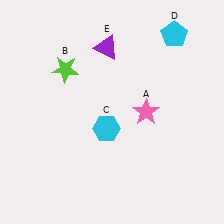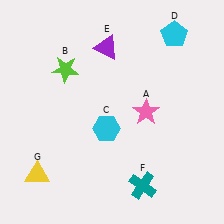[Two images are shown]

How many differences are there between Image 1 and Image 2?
There are 2 differences between the two images.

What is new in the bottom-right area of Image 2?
A teal cross (F) was added in the bottom-right area of Image 2.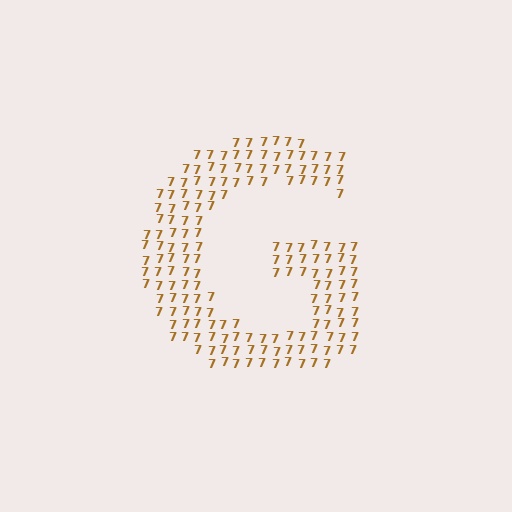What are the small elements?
The small elements are digit 7's.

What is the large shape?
The large shape is the letter G.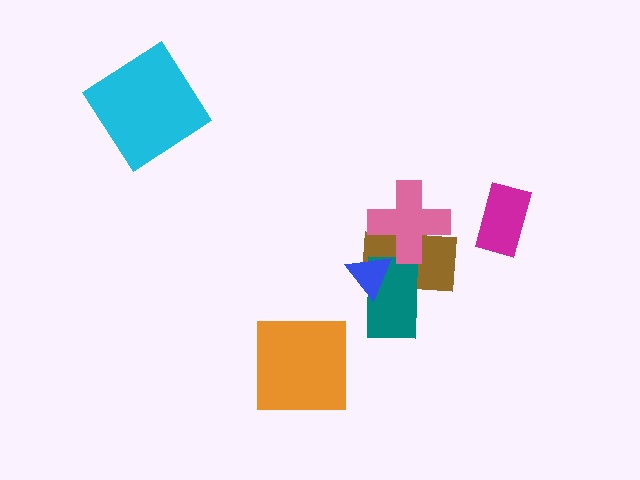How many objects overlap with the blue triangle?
2 objects overlap with the blue triangle.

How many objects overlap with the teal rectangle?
2 objects overlap with the teal rectangle.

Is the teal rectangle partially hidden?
Yes, it is partially covered by another shape.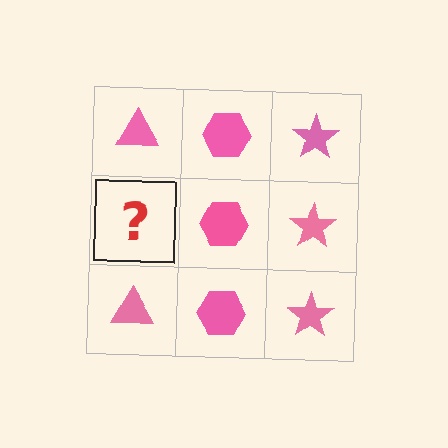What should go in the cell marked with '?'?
The missing cell should contain a pink triangle.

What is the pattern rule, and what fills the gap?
The rule is that each column has a consistent shape. The gap should be filled with a pink triangle.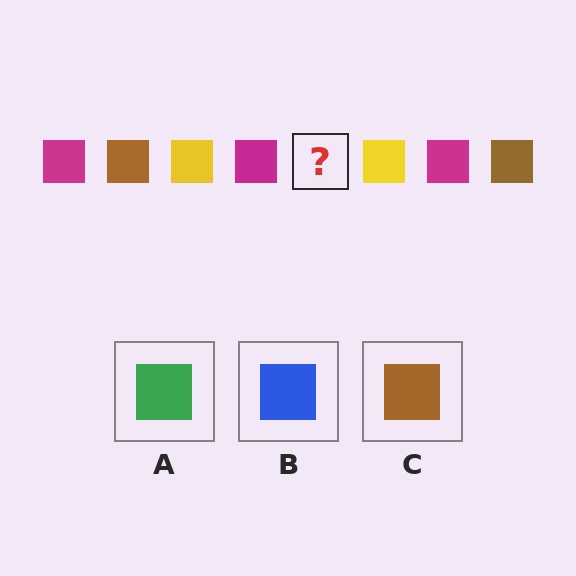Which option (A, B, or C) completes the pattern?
C.